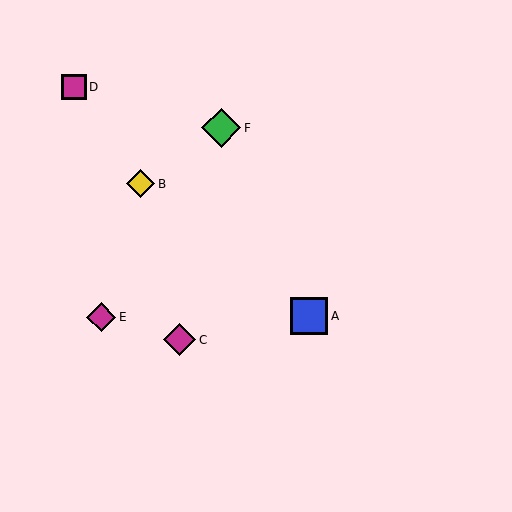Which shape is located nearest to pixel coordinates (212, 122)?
The green diamond (labeled F) at (221, 128) is nearest to that location.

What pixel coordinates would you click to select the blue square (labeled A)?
Click at (309, 316) to select the blue square A.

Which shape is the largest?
The green diamond (labeled F) is the largest.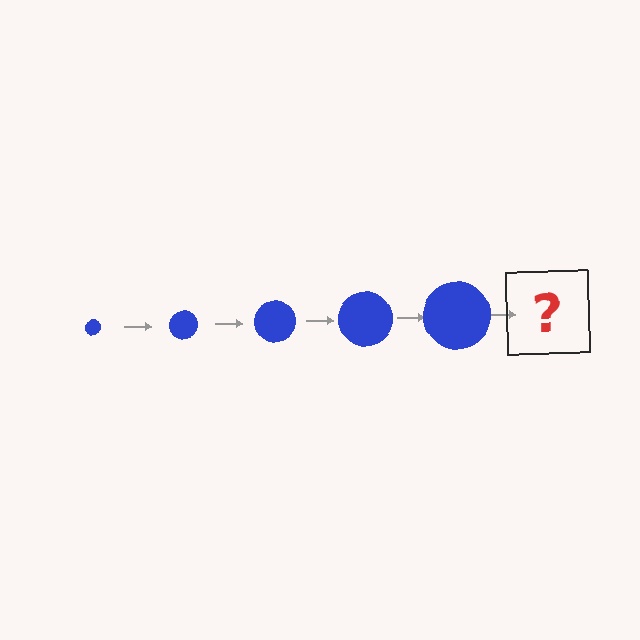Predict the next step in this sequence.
The next step is a blue circle, larger than the previous one.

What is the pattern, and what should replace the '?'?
The pattern is that the circle gets progressively larger each step. The '?' should be a blue circle, larger than the previous one.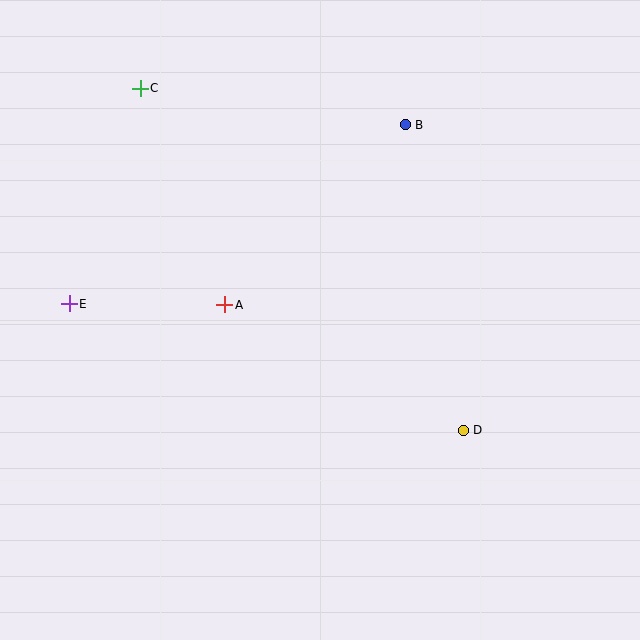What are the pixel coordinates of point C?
Point C is at (140, 88).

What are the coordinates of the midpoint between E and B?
The midpoint between E and B is at (237, 214).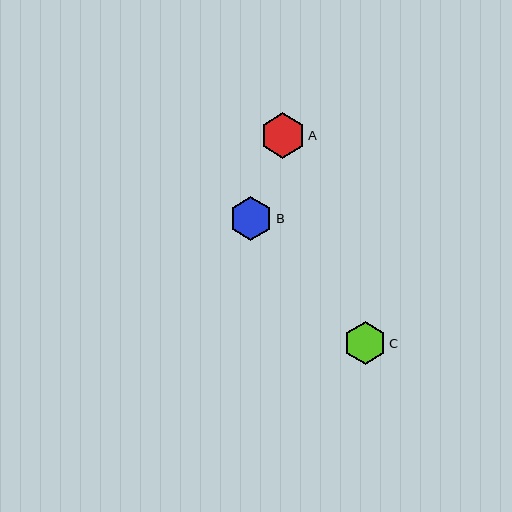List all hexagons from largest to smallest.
From largest to smallest: A, B, C.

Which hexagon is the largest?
Hexagon A is the largest with a size of approximately 45 pixels.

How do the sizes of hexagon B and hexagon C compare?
Hexagon B and hexagon C are approximately the same size.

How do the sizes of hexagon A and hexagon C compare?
Hexagon A and hexagon C are approximately the same size.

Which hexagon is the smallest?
Hexagon C is the smallest with a size of approximately 43 pixels.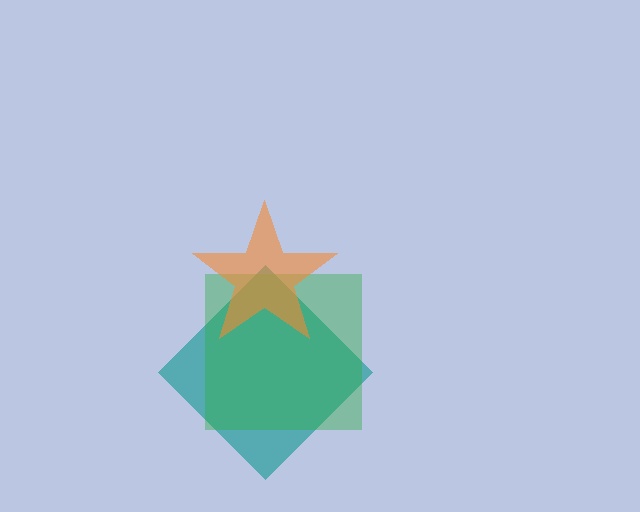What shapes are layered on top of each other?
The layered shapes are: a teal diamond, a green square, an orange star.